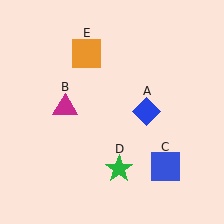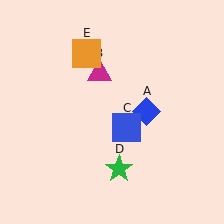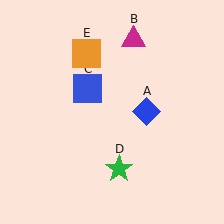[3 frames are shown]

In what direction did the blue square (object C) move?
The blue square (object C) moved up and to the left.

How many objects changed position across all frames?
2 objects changed position: magenta triangle (object B), blue square (object C).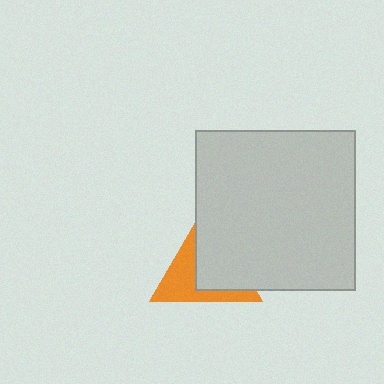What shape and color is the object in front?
The object in front is a light gray square.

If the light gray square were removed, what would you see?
You would see the complete orange triangle.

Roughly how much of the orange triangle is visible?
A small part of it is visible (roughly 44%).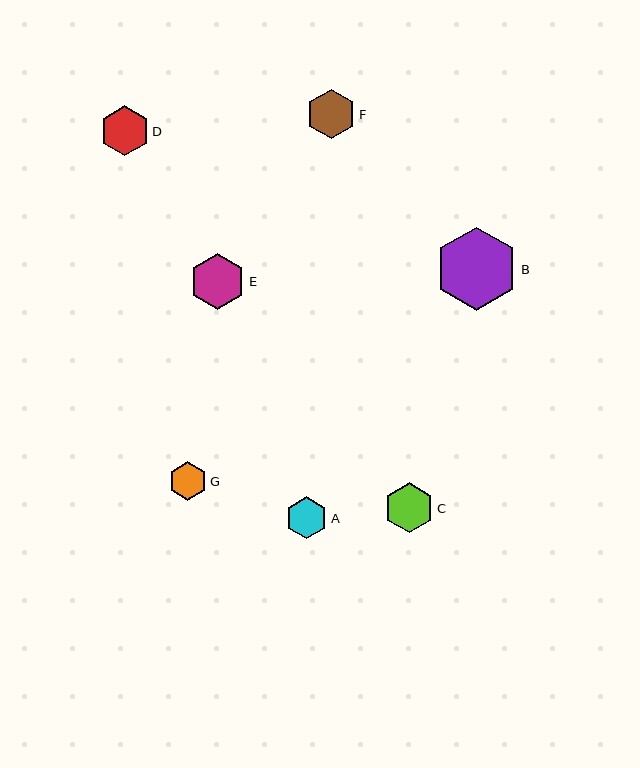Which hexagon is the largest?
Hexagon B is the largest with a size of approximately 83 pixels.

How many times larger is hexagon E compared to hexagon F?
Hexagon E is approximately 1.2 times the size of hexagon F.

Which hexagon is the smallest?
Hexagon G is the smallest with a size of approximately 39 pixels.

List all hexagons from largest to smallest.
From largest to smallest: B, E, C, D, F, A, G.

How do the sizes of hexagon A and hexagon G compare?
Hexagon A and hexagon G are approximately the same size.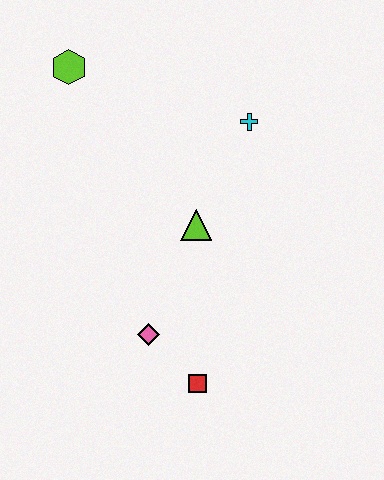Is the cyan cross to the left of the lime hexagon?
No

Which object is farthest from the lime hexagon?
The red square is farthest from the lime hexagon.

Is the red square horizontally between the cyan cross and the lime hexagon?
Yes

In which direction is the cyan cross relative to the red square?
The cyan cross is above the red square.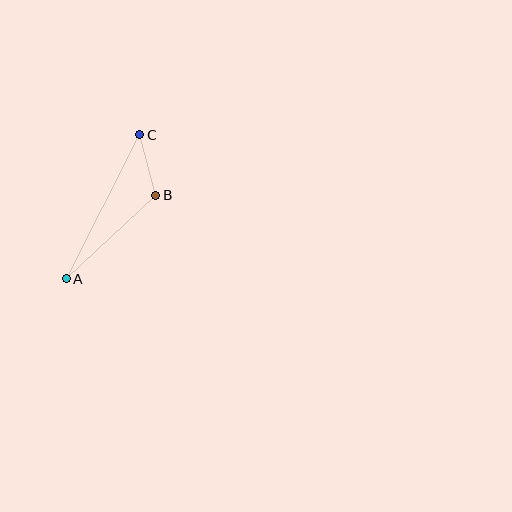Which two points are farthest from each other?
Points A and C are farthest from each other.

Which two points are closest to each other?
Points B and C are closest to each other.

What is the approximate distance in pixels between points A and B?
The distance between A and B is approximately 122 pixels.